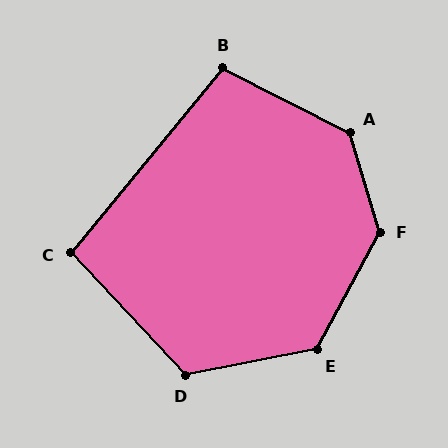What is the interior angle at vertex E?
Approximately 129 degrees (obtuse).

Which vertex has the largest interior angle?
F, at approximately 136 degrees.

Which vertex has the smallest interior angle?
C, at approximately 97 degrees.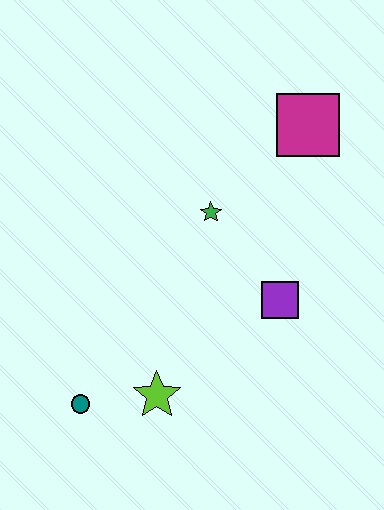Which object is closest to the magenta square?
The green star is closest to the magenta square.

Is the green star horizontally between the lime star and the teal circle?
No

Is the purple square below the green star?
Yes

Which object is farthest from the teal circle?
The magenta square is farthest from the teal circle.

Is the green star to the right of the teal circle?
Yes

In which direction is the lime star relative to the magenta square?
The lime star is below the magenta square.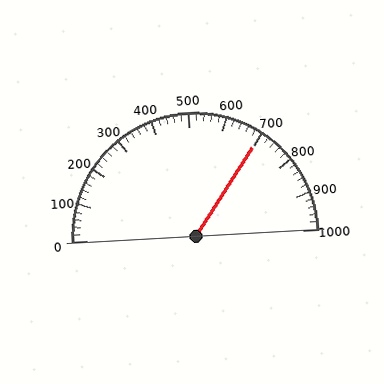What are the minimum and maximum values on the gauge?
The gauge ranges from 0 to 1000.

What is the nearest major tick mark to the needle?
The nearest major tick mark is 700.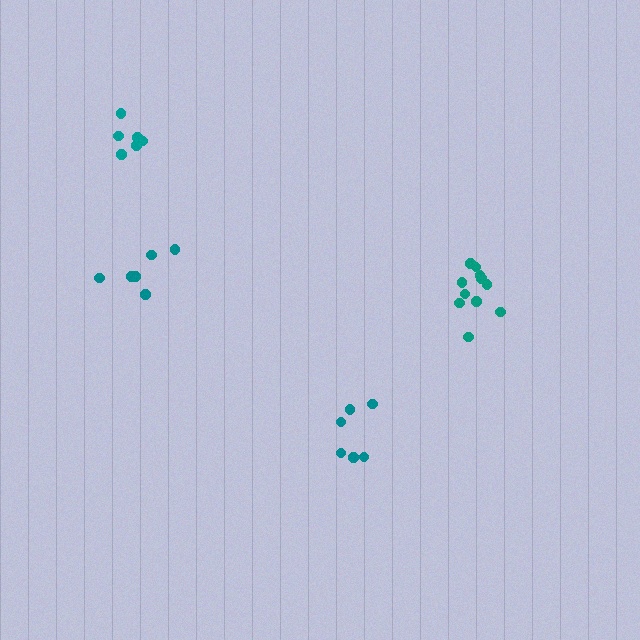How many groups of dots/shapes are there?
There are 4 groups.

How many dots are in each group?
Group 1: 6 dots, Group 2: 11 dots, Group 3: 6 dots, Group 4: 6 dots (29 total).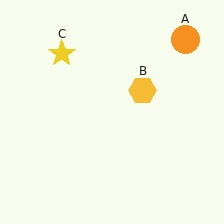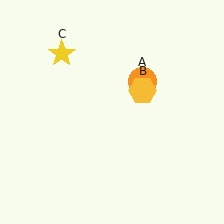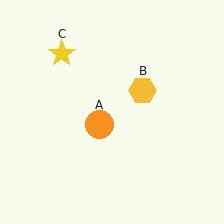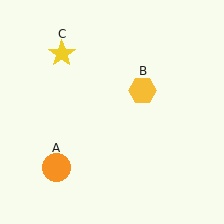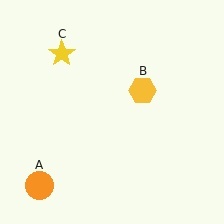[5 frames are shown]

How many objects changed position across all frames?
1 object changed position: orange circle (object A).